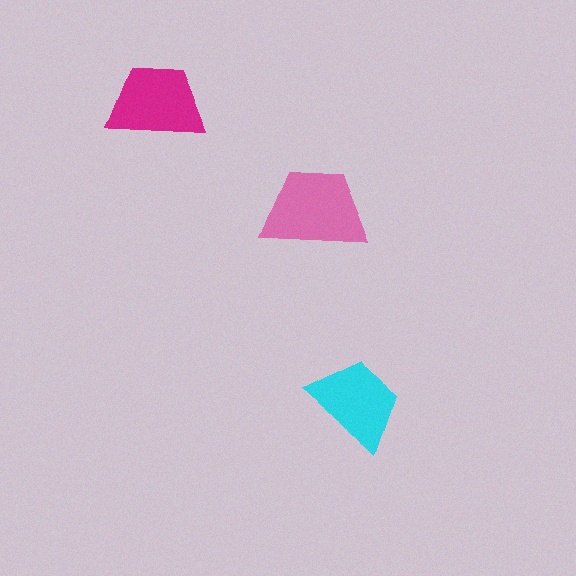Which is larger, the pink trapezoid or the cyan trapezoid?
The pink one.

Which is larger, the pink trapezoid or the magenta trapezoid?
The pink one.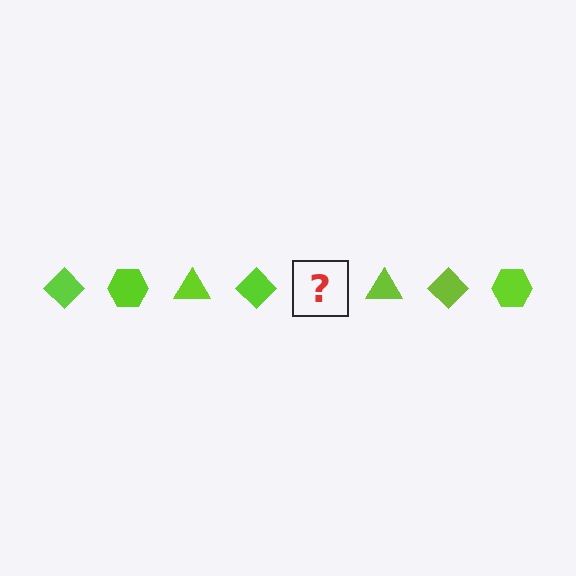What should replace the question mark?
The question mark should be replaced with a lime hexagon.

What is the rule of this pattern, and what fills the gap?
The rule is that the pattern cycles through diamond, hexagon, triangle shapes in lime. The gap should be filled with a lime hexagon.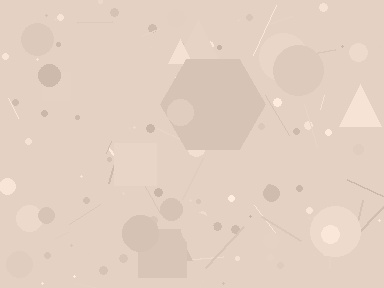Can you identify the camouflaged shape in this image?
The camouflaged shape is a hexagon.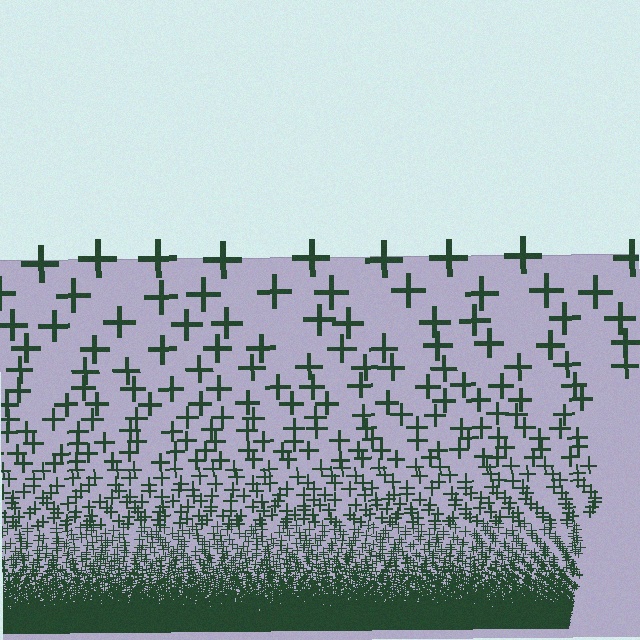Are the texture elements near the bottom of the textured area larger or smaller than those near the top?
Smaller. The gradient is inverted — elements near the bottom are smaller and denser.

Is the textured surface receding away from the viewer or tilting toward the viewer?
The surface appears to tilt toward the viewer. Texture elements get larger and sparser toward the top.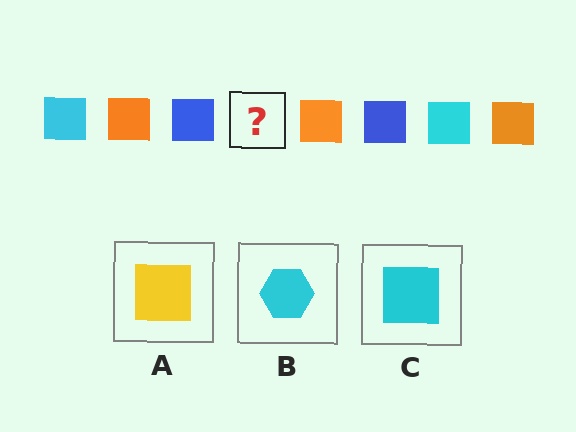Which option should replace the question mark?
Option C.